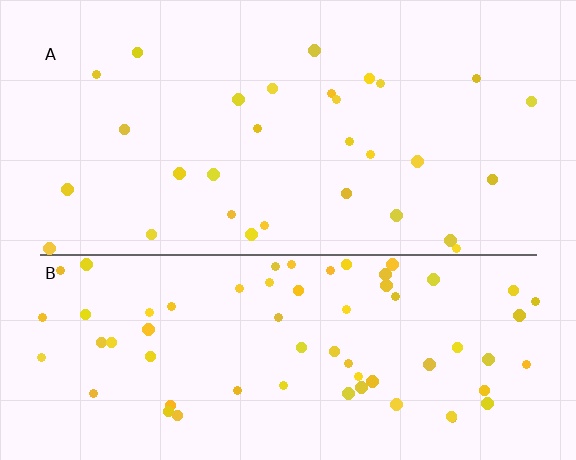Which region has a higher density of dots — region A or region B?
B (the bottom).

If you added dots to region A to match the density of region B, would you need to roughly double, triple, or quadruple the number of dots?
Approximately double.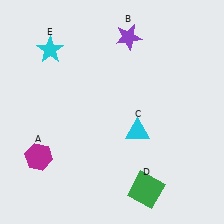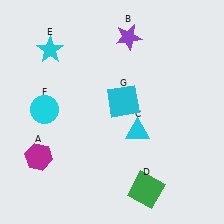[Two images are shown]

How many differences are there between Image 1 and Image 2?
There are 2 differences between the two images.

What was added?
A cyan circle (F), a cyan square (G) were added in Image 2.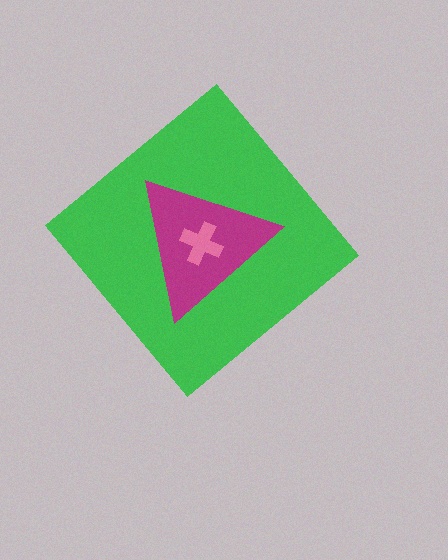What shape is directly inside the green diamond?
The magenta triangle.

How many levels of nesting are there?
3.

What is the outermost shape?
The green diamond.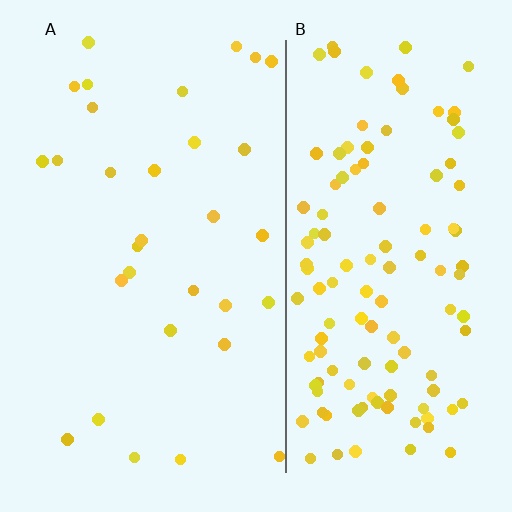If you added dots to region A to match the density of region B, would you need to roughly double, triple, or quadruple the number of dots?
Approximately quadruple.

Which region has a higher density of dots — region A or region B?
B (the right).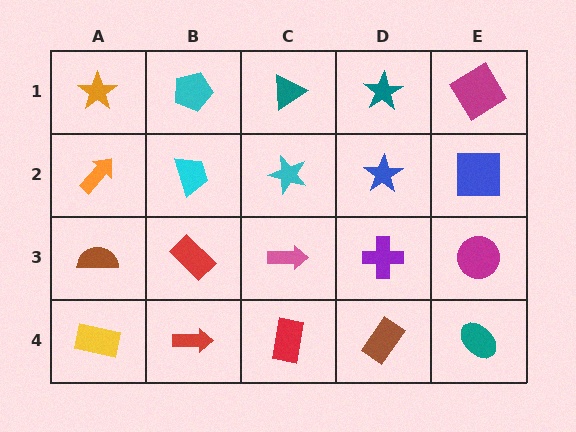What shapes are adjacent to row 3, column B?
A cyan trapezoid (row 2, column B), a red arrow (row 4, column B), a brown semicircle (row 3, column A), a pink arrow (row 3, column C).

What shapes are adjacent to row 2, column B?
A cyan pentagon (row 1, column B), a red rectangle (row 3, column B), an orange arrow (row 2, column A), a cyan star (row 2, column C).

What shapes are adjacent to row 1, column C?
A cyan star (row 2, column C), a cyan pentagon (row 1, column B), a teal star (row 1, column D).